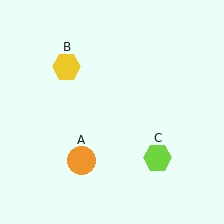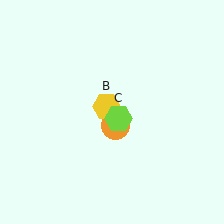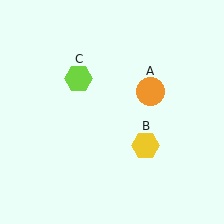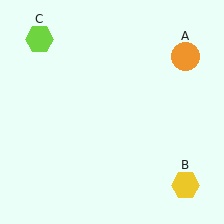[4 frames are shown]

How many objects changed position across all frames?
3 objects changed position: orange circle (object A), yellow hexagon (object B), lime hexagon (object C).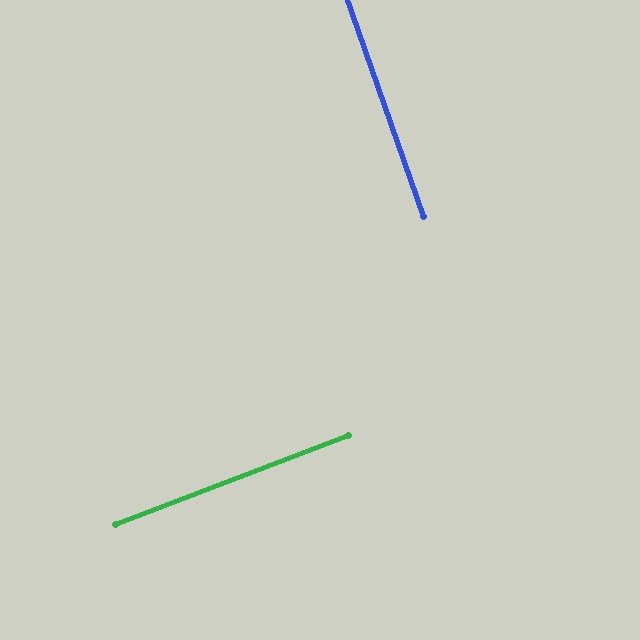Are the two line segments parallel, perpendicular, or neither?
Perpendicular — they meet at approximately 88°.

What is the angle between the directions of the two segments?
Approximately 88 degrees.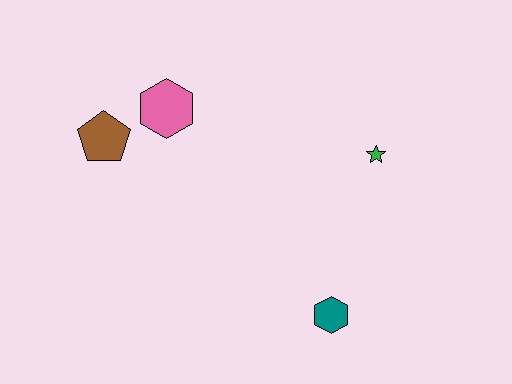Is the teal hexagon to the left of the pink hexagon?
No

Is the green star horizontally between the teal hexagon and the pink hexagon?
No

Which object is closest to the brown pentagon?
The pink hexagon is closest to the brown pentagon.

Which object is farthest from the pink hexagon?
The teal hexagon is farthest from the pink hexagon.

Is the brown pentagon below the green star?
No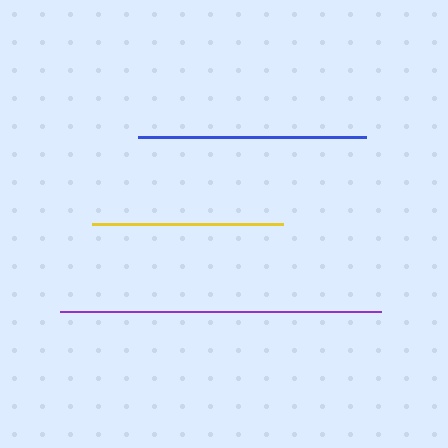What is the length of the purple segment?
The purple segment is approximately 321 pixels long.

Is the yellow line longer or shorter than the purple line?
The purple line is longer than the yellow line.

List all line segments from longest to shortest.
From longest to shortest: purple, blue, yellow.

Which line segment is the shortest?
The yellow line is the shortest at approximately 191 pixels.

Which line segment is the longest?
The purple line is the longest at approximately 321 pixels.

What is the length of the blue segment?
The blue segment is approximately 227 pixels long.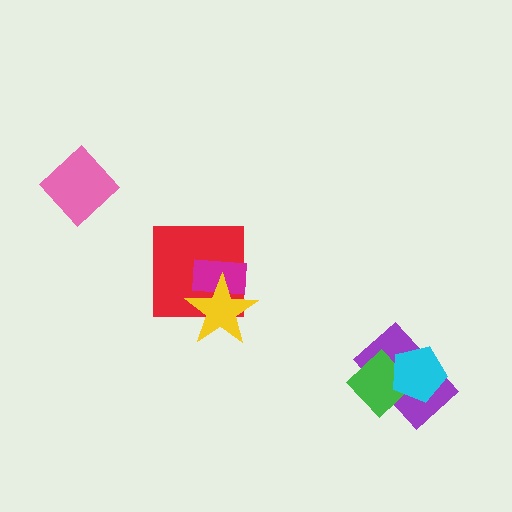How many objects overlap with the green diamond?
2 objects overlap with the green diamond.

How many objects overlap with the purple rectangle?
2 objects overlap with the purple rectangle.